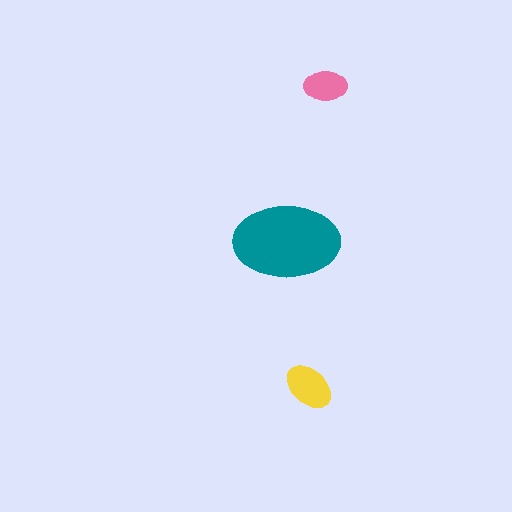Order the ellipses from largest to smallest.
the teal one, the yellow one, the pink one.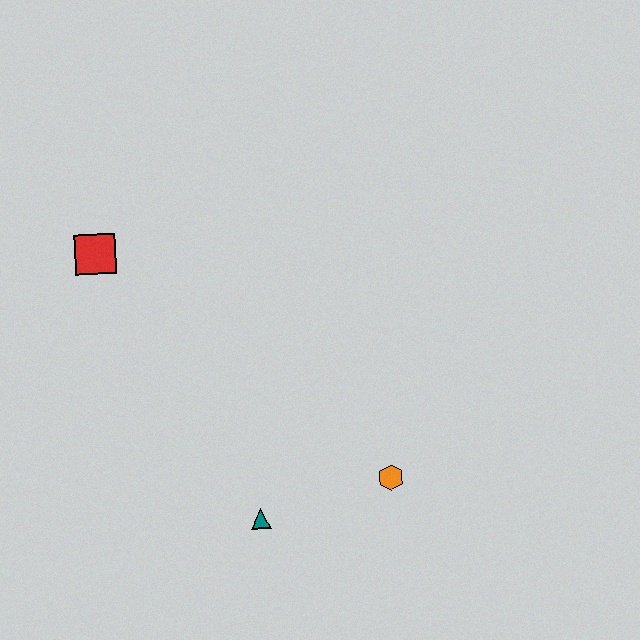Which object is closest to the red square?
The teal triangle is closest to the red square.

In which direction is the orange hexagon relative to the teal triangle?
The orange hexagon is to the right of the teal triangle.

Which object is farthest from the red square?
The orange hexagon is farthest from the red square.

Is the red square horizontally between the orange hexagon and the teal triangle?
No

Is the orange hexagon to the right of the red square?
Yes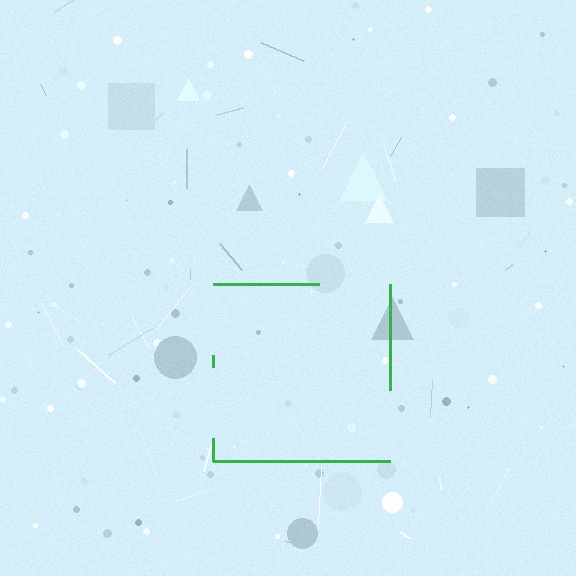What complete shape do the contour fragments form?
The contour fragments form a square.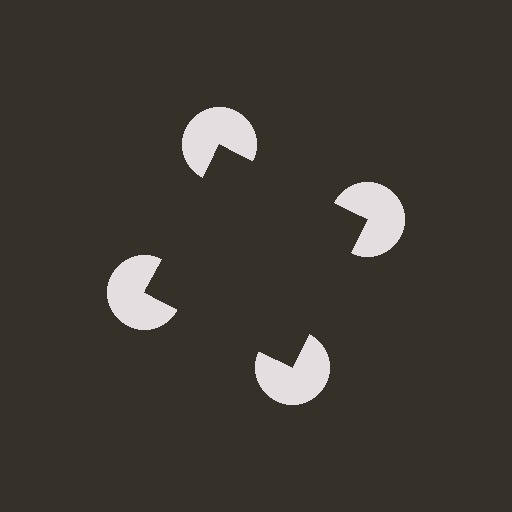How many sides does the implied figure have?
4 sides.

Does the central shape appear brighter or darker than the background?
It typically appears slightly darker than the background, even though no actual brightness change is drawn.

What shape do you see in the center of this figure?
An illusory square — its edges are inferred from the aligned wedge cuts in the pac-man discs, not physically drawn.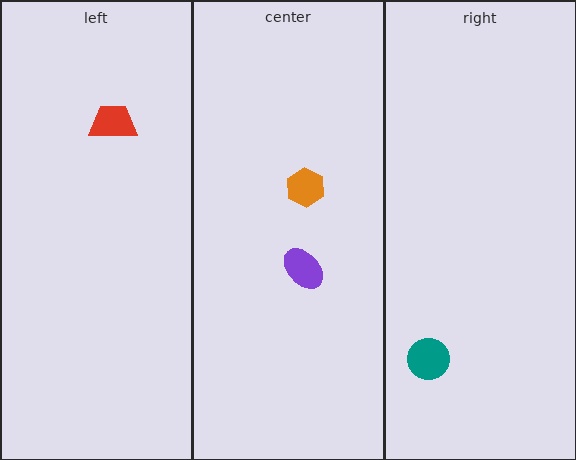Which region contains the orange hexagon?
The center region.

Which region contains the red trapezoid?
The left region.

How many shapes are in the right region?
1.